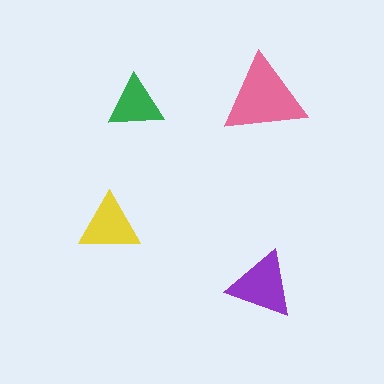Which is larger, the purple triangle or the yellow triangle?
The purple one.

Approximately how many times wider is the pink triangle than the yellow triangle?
About 1.5 times wider.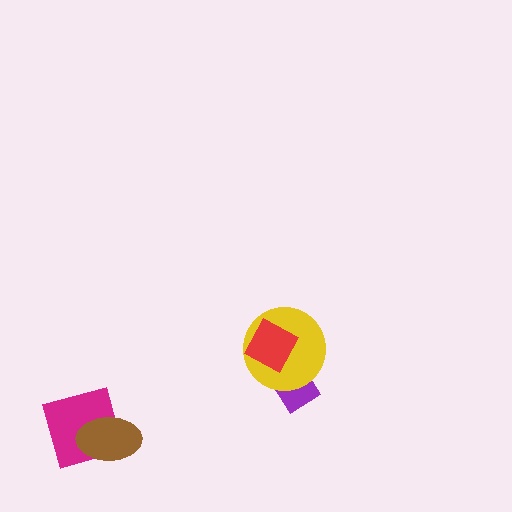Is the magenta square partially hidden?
Yes, it is partially covered by another shape.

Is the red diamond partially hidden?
No, no other shape covers it.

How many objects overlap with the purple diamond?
1 object overlaps with the purple diamond.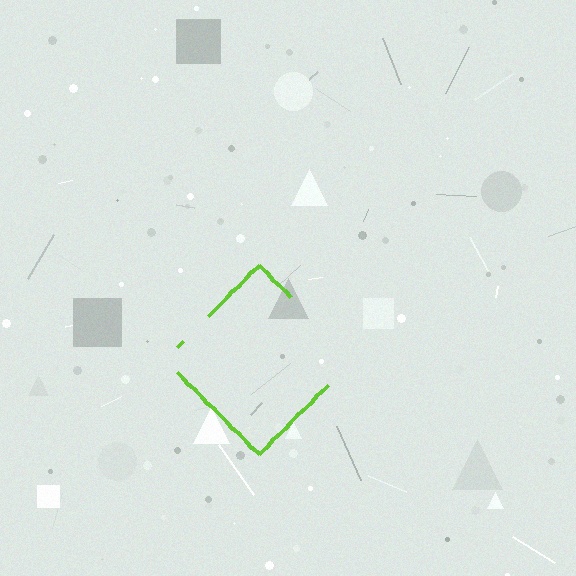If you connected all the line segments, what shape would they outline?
They would outline a diamond.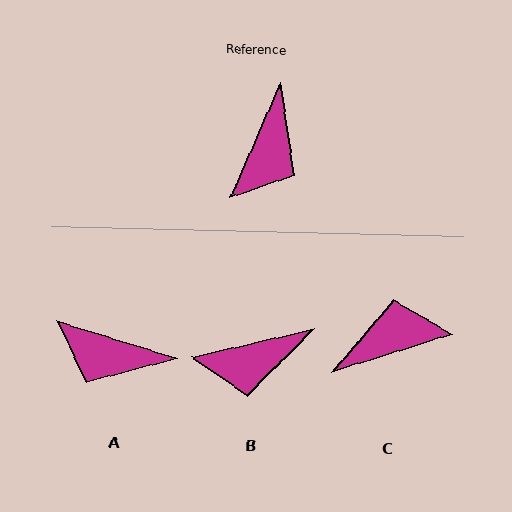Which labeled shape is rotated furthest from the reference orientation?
C, about 131 degrees away.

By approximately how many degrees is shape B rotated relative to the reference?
Approximately 54 degrees clockwise.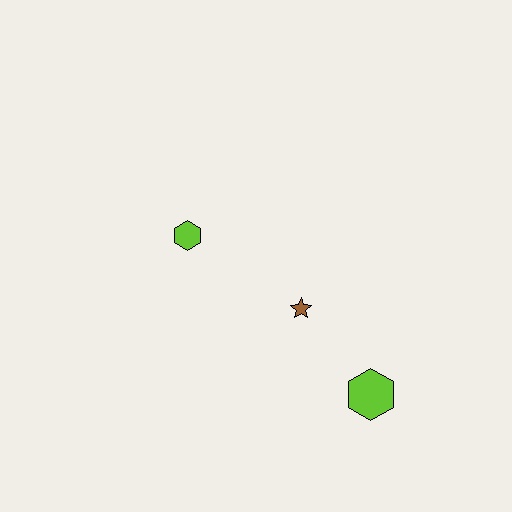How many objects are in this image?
There are 3 objects.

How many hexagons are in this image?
There are 2 hexagons.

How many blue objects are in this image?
There are no blue objects.